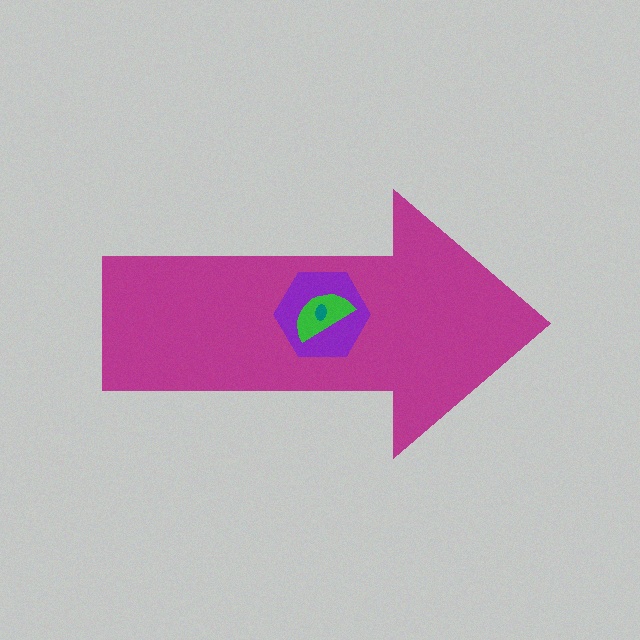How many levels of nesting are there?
4.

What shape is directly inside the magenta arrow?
The purple hexagon.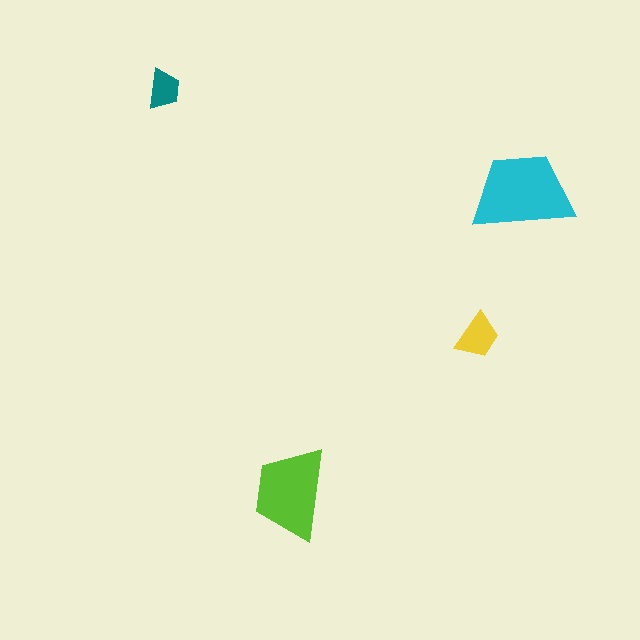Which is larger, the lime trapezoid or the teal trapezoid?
The lime one.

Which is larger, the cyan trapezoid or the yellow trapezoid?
The cyan one.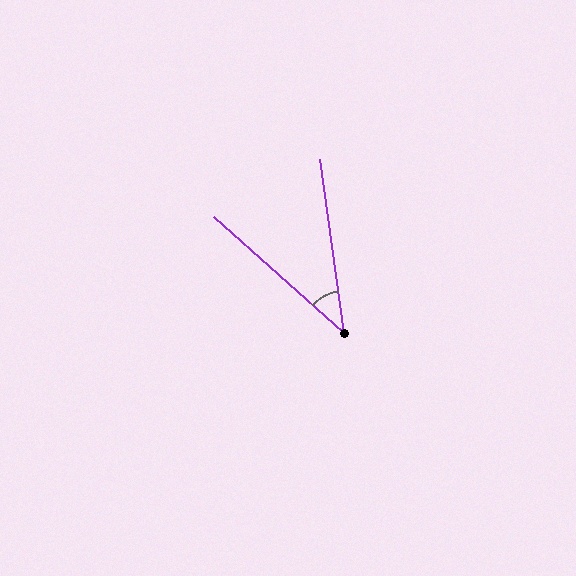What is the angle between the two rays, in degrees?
Approximately 40 degrees.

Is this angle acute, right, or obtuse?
It is acute.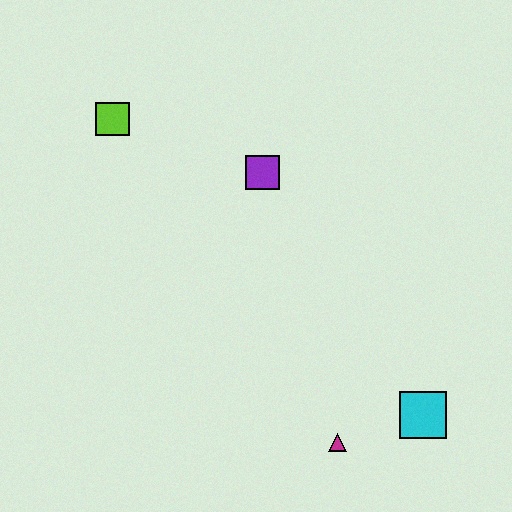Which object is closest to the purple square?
The lime square is closest to the purple square.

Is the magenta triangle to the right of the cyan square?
No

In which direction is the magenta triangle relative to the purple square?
The magenta triangle is below the purple square.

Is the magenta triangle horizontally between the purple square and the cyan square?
Yes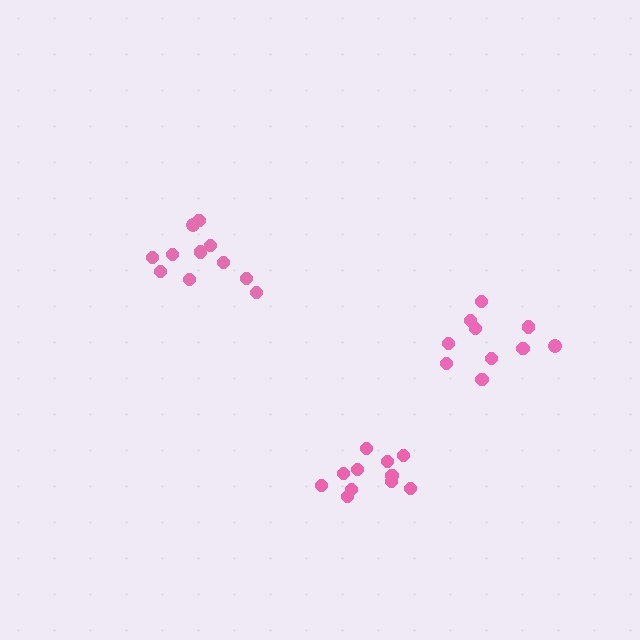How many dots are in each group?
Group 1: 11 dots, Group 2: 10 dots, Group 3: 11 dots (32 total).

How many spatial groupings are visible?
There are 3 spatial groupings.